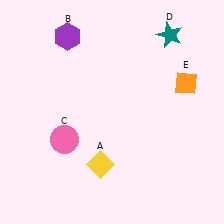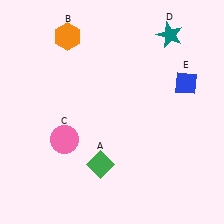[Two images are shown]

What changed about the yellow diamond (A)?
In Image 1, A is yellow. In Image 2, it changed to green.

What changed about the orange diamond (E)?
In Image 1, E is orange. In Image 2, it changed to blue.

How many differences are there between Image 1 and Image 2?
There are 3 differences between the two images.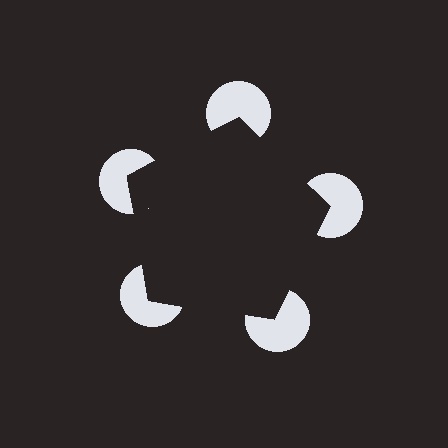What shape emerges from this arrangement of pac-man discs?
An illusory pentagon — its edges are inferred from the aligned wedge cuts in the pac-man discs, not physically drawn.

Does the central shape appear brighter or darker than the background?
It typically appears slightly darker than the background, even though no actual brightness change is drawn.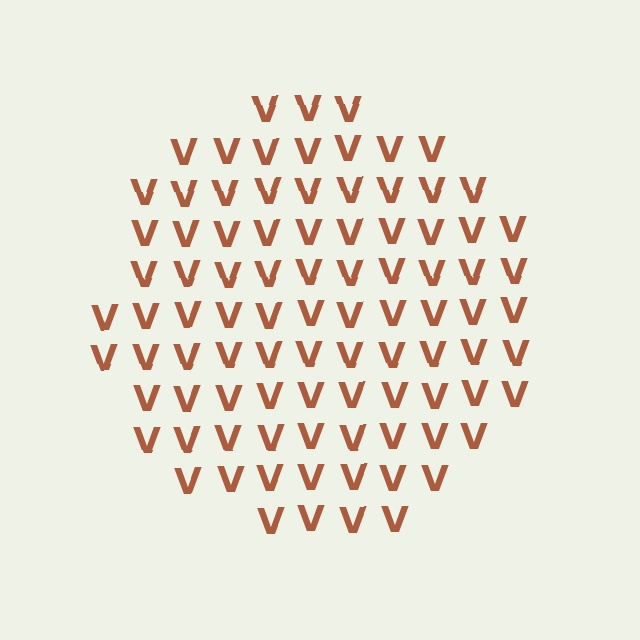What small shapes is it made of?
It is made of small letter V's.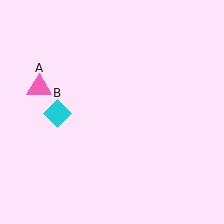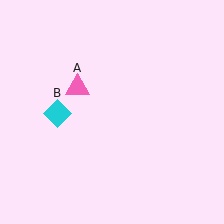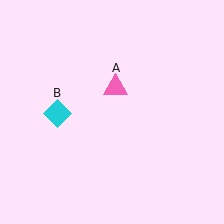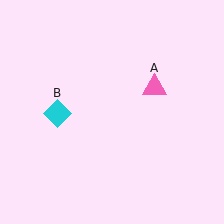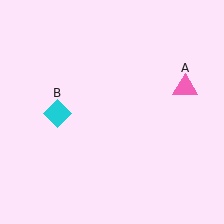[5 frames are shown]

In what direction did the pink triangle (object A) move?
The pink triangle (object A) moved right.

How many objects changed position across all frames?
1 object changed position: pink triangle (object A).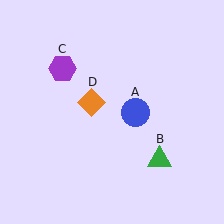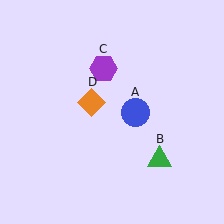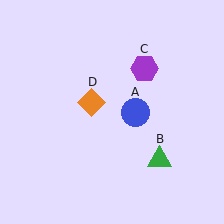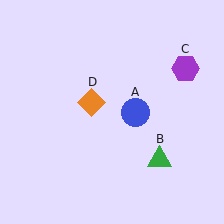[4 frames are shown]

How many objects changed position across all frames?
1 object changed position: purple hexagon (object C).